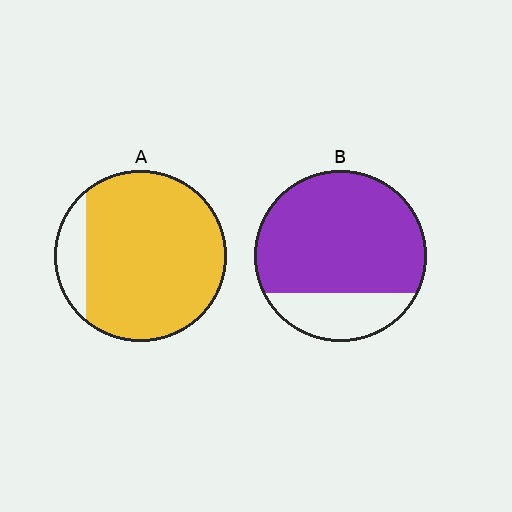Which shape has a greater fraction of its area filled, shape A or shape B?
Shape A.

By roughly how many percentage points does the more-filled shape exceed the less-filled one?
By roughly 10 percentage points (A over B).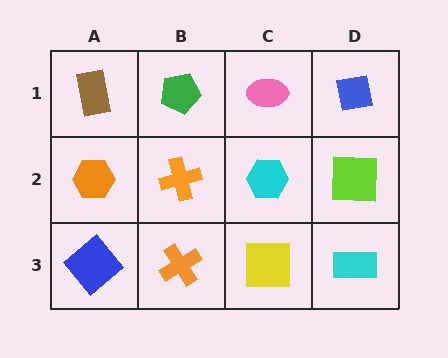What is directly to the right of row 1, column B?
A pink ellipse.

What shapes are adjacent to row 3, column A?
An orange hexagon (row 2, column A), an orange cross (row 3, column B).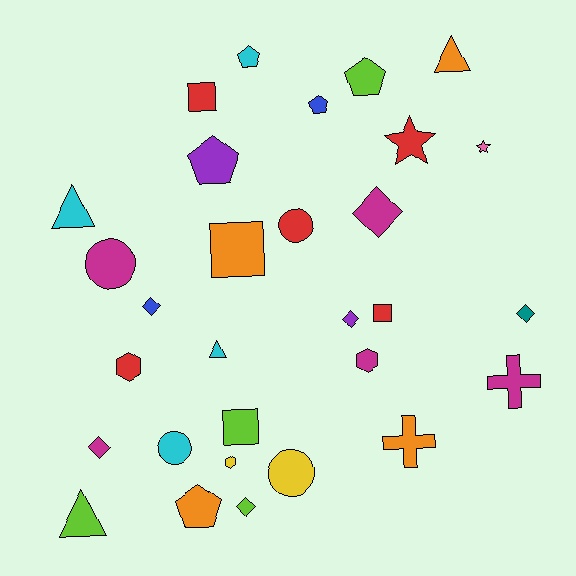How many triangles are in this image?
There are 4 triangles.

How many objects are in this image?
There are 30 objects.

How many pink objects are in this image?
There is 1 pink object.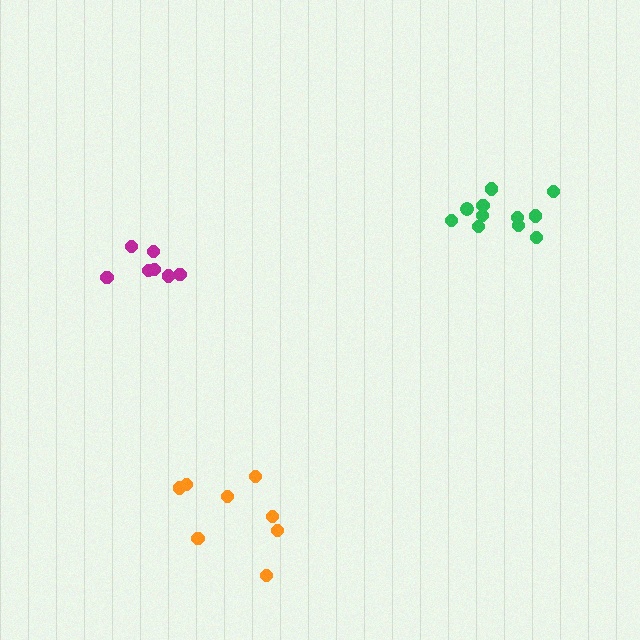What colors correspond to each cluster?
The clusters are colored: green, orange, magenta.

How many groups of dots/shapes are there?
There are 3 groups.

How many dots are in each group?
Group 1: 11 dots, Group 2: 8 dots, Group 3: 7 dots (26 total).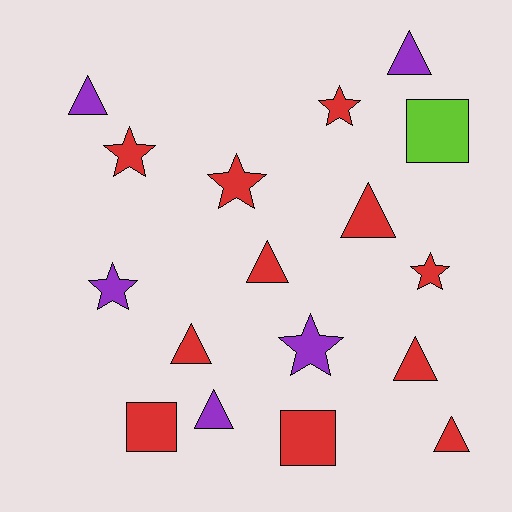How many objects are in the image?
There are 17 objects.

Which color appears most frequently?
Red, with 11 objects.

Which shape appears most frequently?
Triangle, with 8 objects.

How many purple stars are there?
There are 2 purple stars.